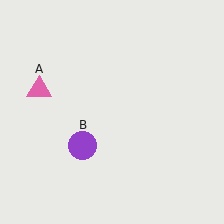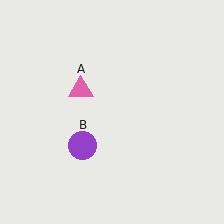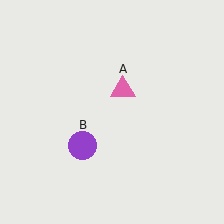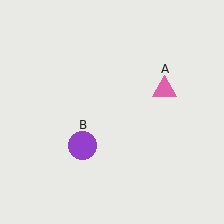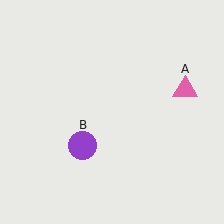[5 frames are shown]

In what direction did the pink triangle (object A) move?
The pink triangle (object A) moved right.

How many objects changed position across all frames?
1 object changed position: pink triangle (object A).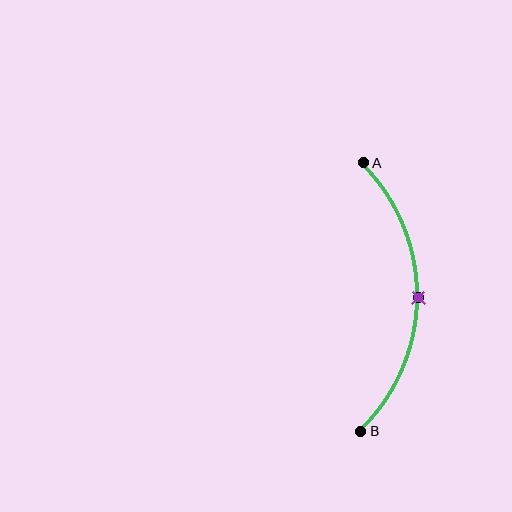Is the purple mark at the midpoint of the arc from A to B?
Yes. The purple mark lies on the arc at equal arc-length from both A and B — it is the arc midpoint.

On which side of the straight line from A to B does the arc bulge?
The arc bulges to the right of the straight line connecting A and B.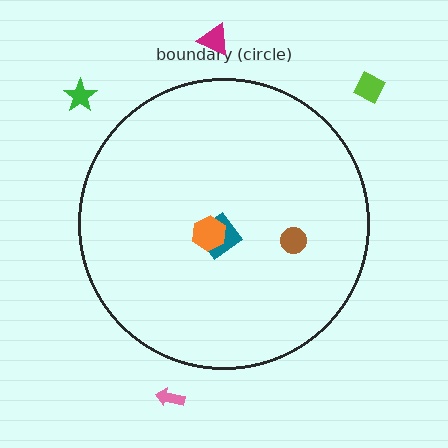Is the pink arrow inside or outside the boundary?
Outside.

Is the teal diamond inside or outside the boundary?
Inside.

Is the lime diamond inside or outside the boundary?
Outside.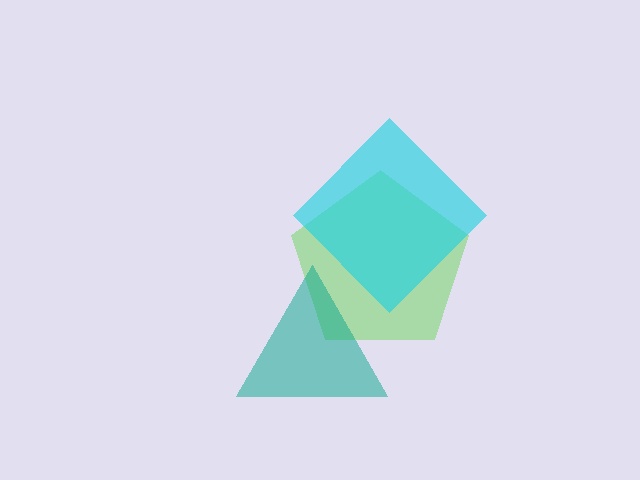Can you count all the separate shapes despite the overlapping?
Yes, there are 3 separate shapes.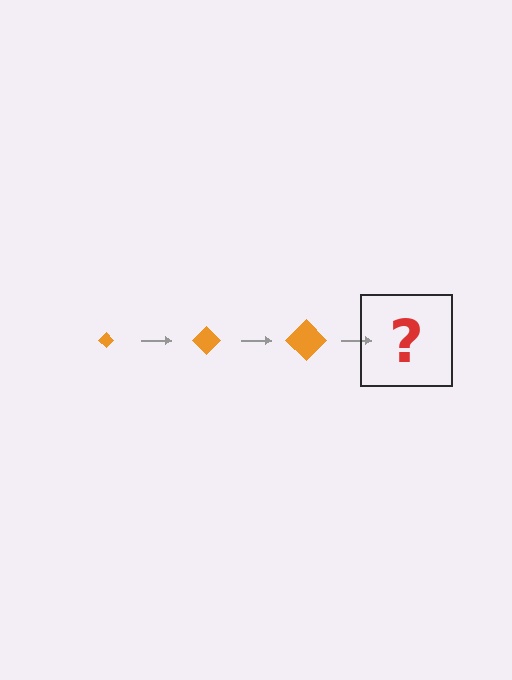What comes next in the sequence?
The next element should be an orange diamond, larger than the previous one.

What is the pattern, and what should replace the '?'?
The pattern is that the diamond gets progressively larger each step. The '?' should be an orange diamond, larger than the previous one.